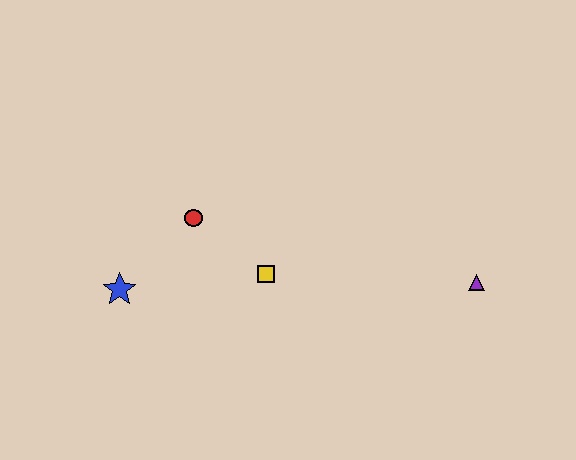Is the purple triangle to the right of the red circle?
Yes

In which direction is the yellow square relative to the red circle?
The yellow square is to the right of the red circle.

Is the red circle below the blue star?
No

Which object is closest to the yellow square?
The red circle is closest to the yellow square.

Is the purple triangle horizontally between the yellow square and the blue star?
No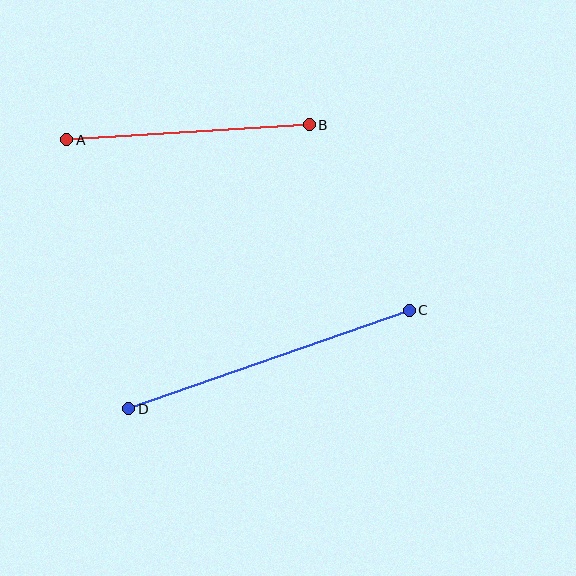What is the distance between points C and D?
The distance is approximately 298 pixels.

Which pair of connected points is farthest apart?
Points C and D are farthest apart.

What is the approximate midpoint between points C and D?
The midpoint is at approximately (269, 360) pixels.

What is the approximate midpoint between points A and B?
The midpoint is at approximately (188, 132) pixels.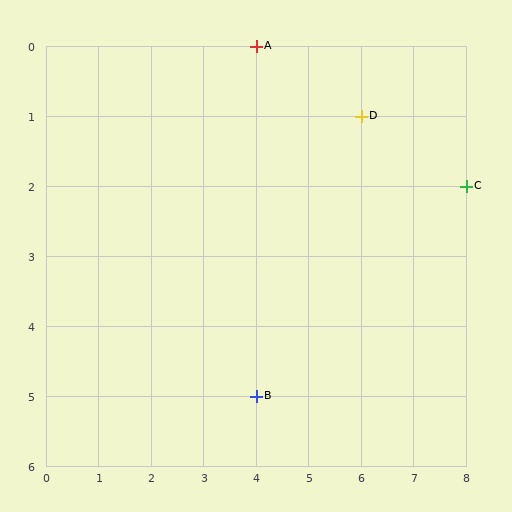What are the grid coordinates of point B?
Point B is at grid coordinates (4, 5).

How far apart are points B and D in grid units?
Points B and D are 2 columns and 4 rows apart (about 4.5 grid units diagonally).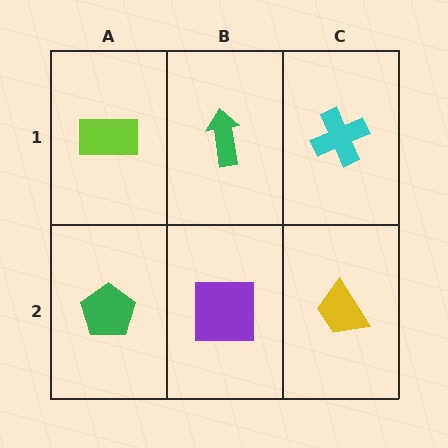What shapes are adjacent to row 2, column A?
A lime rectangle (row 1, column A), a purple square (row 2, column B).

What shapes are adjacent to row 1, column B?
A purple square (row 2, column B), a lime rectangle (row 1, column A), a cyan cross (row 1, column C).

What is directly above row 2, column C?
A cyan cross.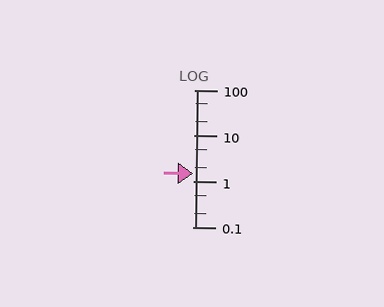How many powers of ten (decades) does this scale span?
The scale spans 3 decades, from 0.1 to 100.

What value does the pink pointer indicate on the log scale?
The pointer indicates approximately 1.5.